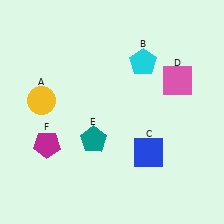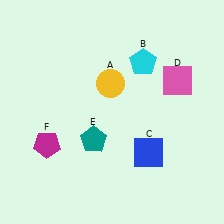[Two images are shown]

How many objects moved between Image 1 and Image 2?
1 object moved between the two images.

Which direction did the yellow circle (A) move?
The yellow circle (A) moved right.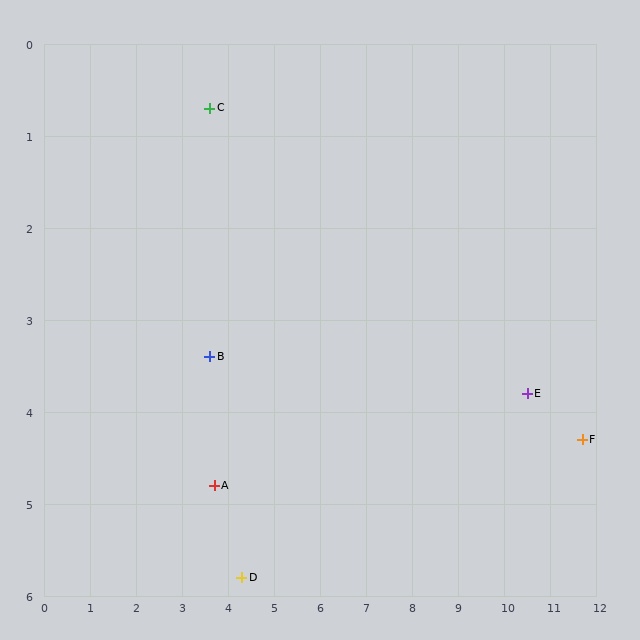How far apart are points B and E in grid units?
Points B and E are about 6.9 grid units apart.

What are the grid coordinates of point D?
Point D is at approximately (4.3, 5.8).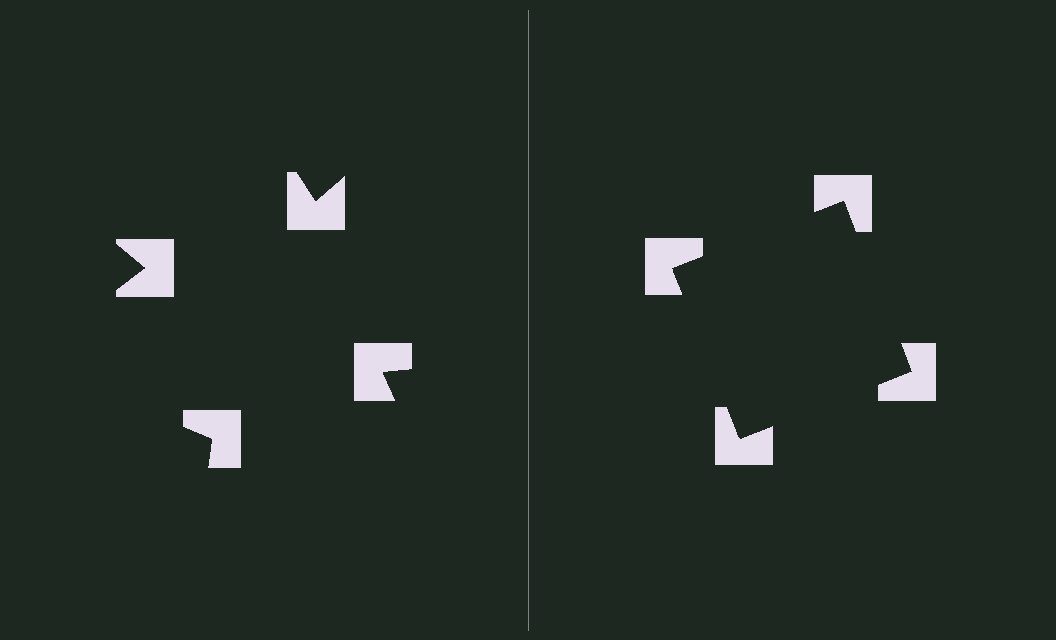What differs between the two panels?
The notched squares are positioned identically on both sides; only the wedge orientations differ. On the right they align to a square; on the left they are misaligned.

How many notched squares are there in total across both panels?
8 — 4 on each side.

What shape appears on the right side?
An illusory square.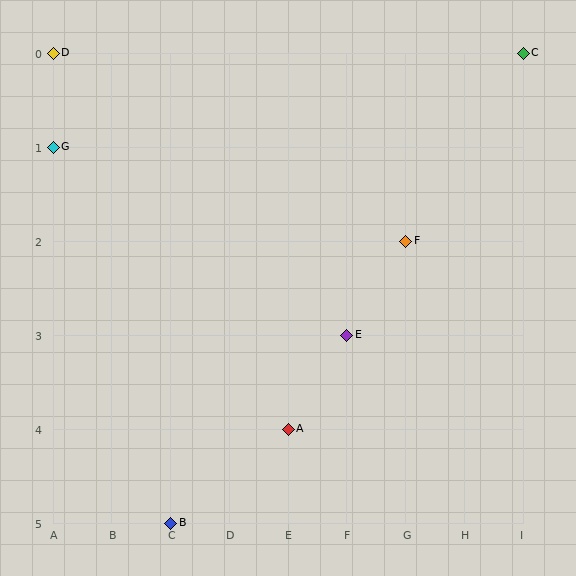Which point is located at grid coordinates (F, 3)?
Point E is at (F, 3).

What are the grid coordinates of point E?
Point E is at grid coordinates (F, 3).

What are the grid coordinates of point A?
Point A is at grid coordinates (E, 4).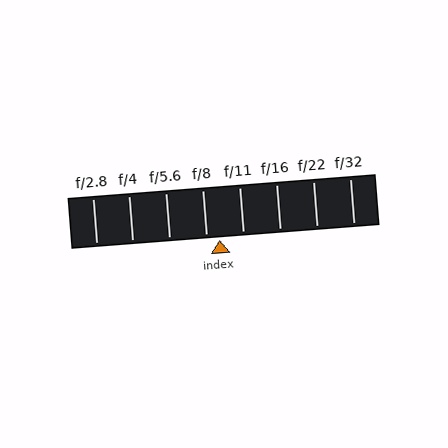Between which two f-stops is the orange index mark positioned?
The index mark is between f/8 and f/11.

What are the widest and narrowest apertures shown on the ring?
The widest aperture shown is f/2.8 and the narrowest is f/32.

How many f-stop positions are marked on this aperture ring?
There are 8 f-stop positions marked.